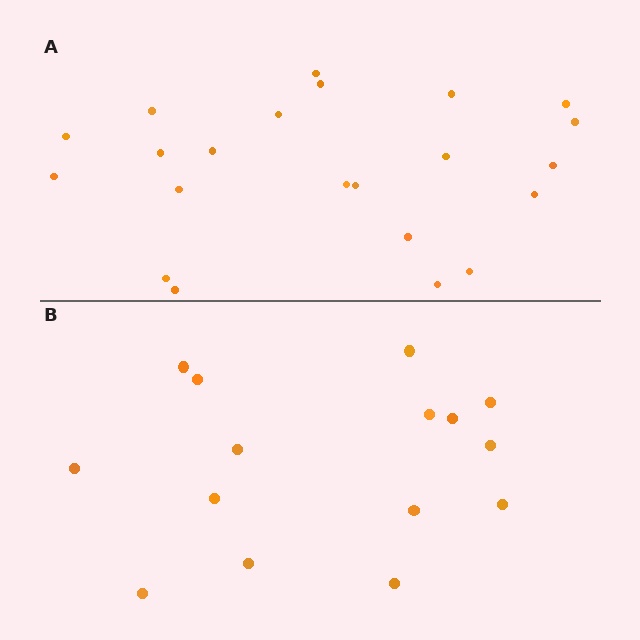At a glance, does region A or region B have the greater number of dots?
Region A (the top region) has more dots.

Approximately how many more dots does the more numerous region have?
Region A has roughly 8 or so more dots than region B.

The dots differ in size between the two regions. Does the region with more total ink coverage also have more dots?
No. Region B has more total ink coverage because its dots are larger, but region A actually contains more individual dots. Total area can be misleading — the number of items is what matters here.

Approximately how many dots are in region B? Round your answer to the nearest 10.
About 20 dots. (The exact count is 15, which rounds to 20.)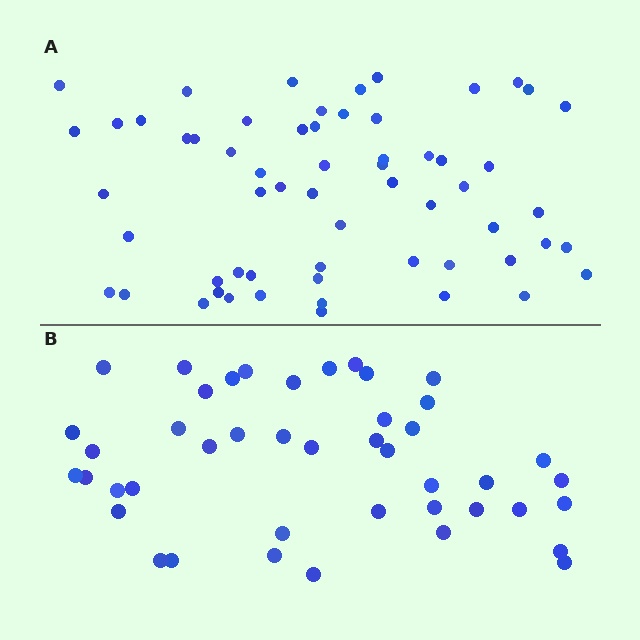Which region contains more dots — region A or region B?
Region A (the top region) has more dots.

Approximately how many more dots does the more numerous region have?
Region A has approximately 15 more dots than region B.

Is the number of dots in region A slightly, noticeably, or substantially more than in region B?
Region A has noticeably more, but not dramatically so. The ratio is roughly 1.4 to 1.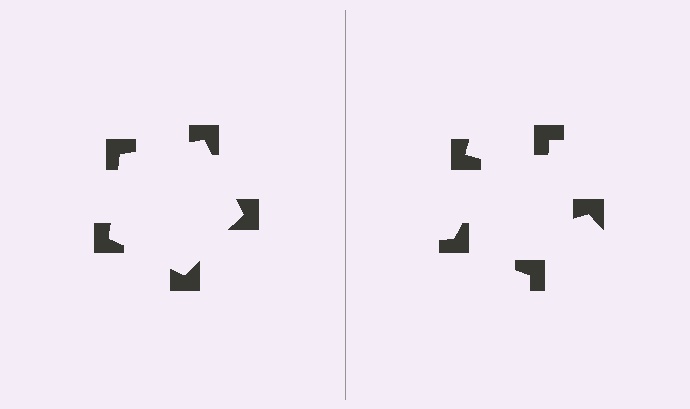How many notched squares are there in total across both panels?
10 — 5 on each side.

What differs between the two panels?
The notched squares are positioned identically on both sides; only the wedge orientations differ. On the left they align to a pentagon; on the right they are misaligned.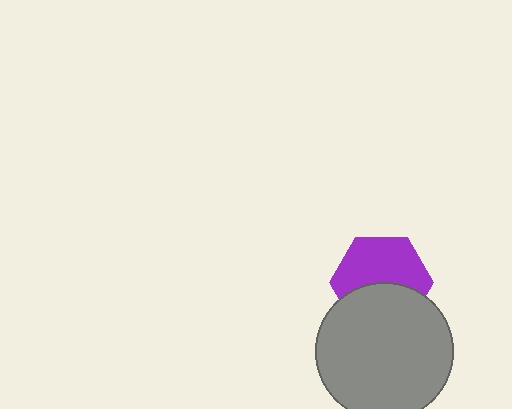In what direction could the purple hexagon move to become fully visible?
The purple hexagon could move up. That would shift it out from behind the gray circle entirely.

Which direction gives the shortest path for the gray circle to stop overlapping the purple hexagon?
Moving down gives the shortest separation.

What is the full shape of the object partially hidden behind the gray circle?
The partially hidden object is a purple hexagon.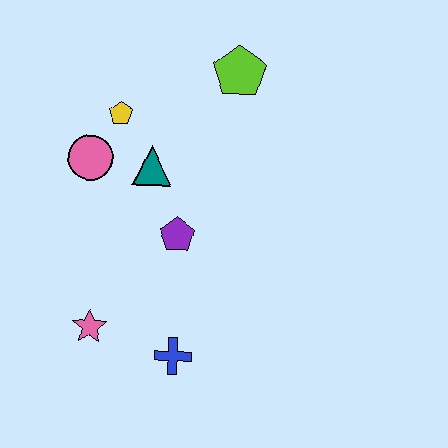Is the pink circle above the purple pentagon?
Yes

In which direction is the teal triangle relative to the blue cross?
The teal triangle is above the blue cross.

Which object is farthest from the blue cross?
The lime pentagon is farthest from the blue cross.